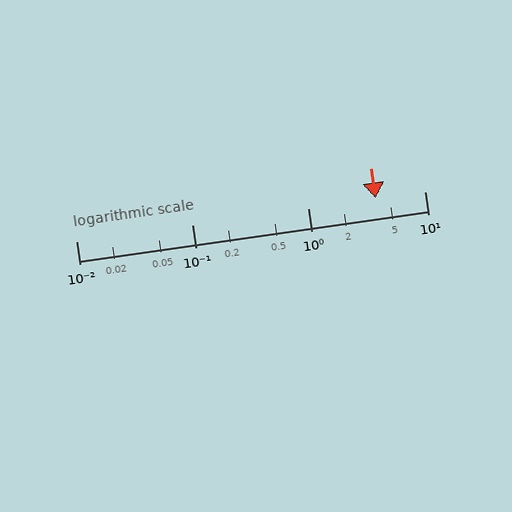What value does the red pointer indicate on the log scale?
The pointer indicates approximately 3.8.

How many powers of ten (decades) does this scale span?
The scale spans 3 decades, from 0.01 to 10.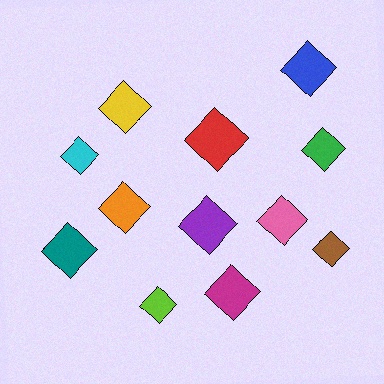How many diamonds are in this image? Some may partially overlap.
There are 12 diamonds.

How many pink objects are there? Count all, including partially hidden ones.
There is 1 pink object.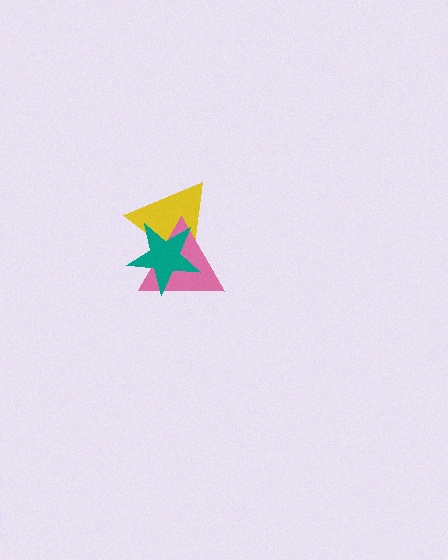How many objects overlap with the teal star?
2 objects overlap with the teal star.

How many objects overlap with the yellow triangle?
2 objects overlap with the yellow triangle.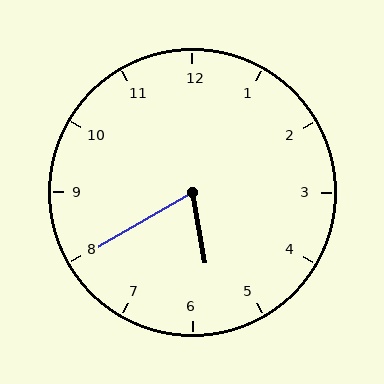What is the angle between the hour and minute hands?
Approximately 70 degrees.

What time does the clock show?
5:40.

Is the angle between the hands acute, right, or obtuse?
It is acute.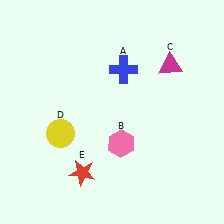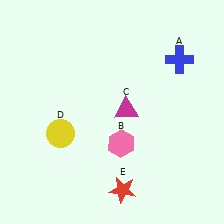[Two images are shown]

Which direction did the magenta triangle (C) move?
The magenta triangle (C) moved down.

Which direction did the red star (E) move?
The red star (E) moved right.